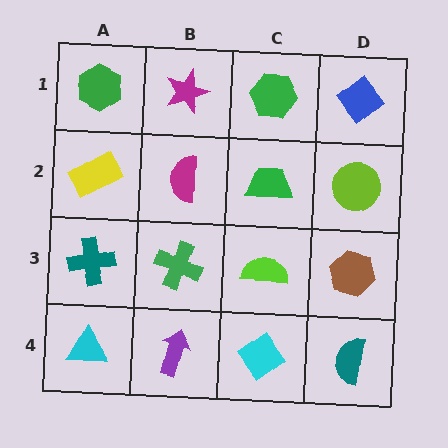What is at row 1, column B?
A magenta star.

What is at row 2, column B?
A magenta semicircle.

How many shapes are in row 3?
4 shapes.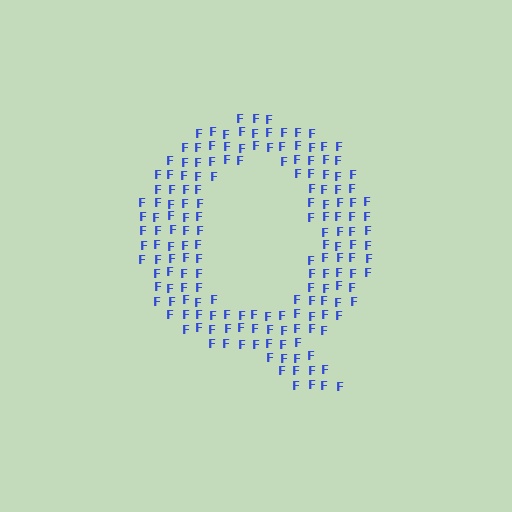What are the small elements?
The small elements are letter F's.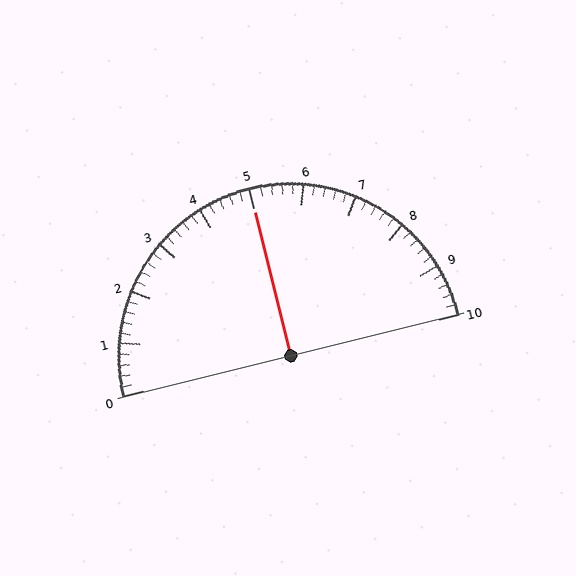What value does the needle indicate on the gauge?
The needle indicates approximately 5.0.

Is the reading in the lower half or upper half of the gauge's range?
The reading is in the upper half of the range (0 to 10).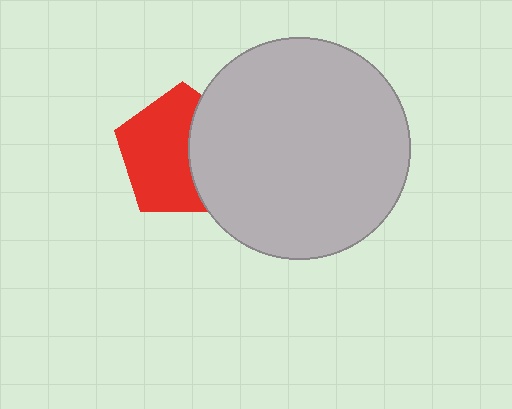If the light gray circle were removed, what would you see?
You would see the complete red pentagon.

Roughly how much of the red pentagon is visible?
About half of it is visible (roughly 61%).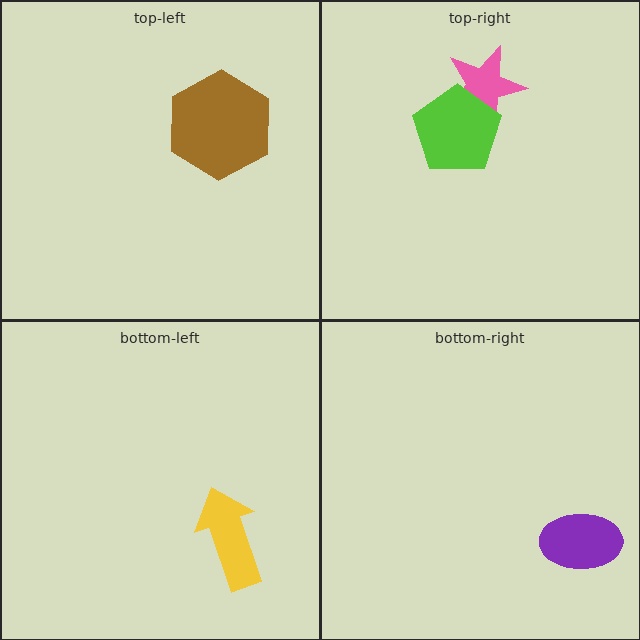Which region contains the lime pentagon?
The top-right region.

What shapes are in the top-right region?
The pink star, the lime pentagon.